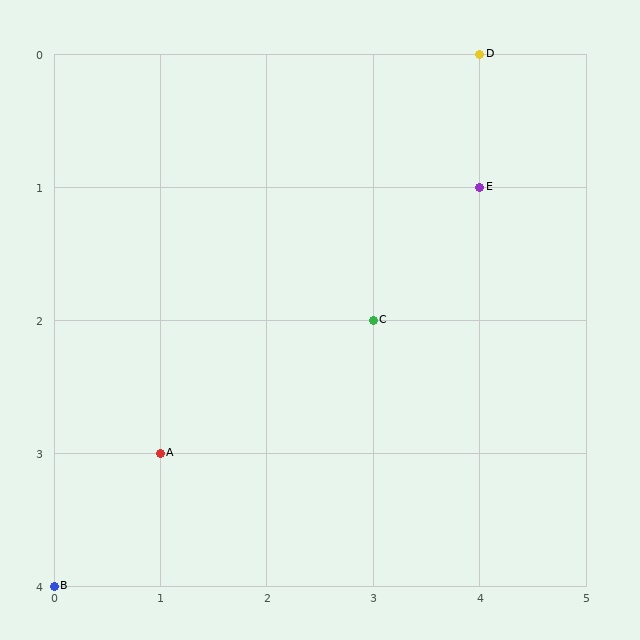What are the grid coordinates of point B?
Point B is at grid coordinates (0, 4).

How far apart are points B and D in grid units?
Points B and D are 4 columns and 4 rows apart (about 5.7 grid units diagonally).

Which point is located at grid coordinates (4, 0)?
Point D is at (4, 0).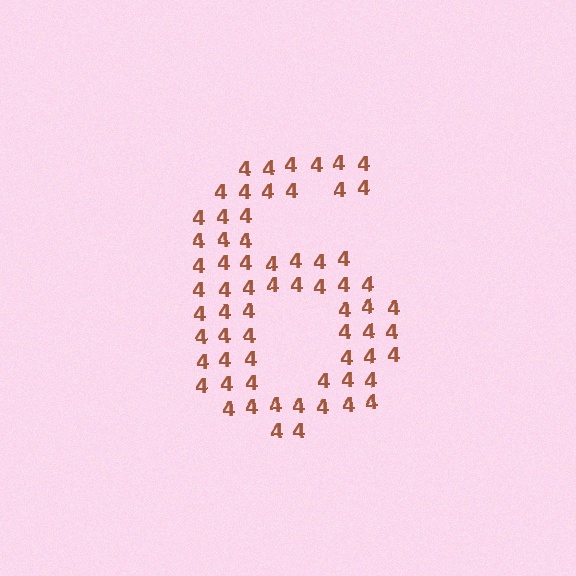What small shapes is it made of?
It is made of small digit 4's.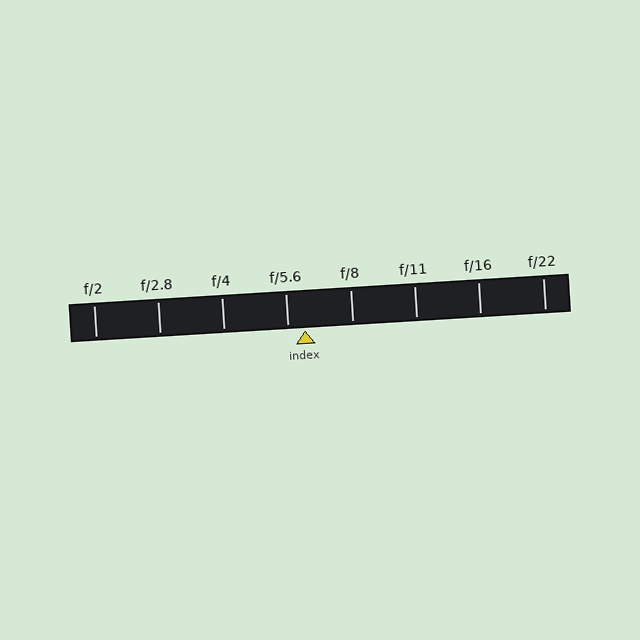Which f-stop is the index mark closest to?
The index mark is closest to f/5.6.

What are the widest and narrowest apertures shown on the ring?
The widest aperture shown is f/2 and the narrowest is f/22.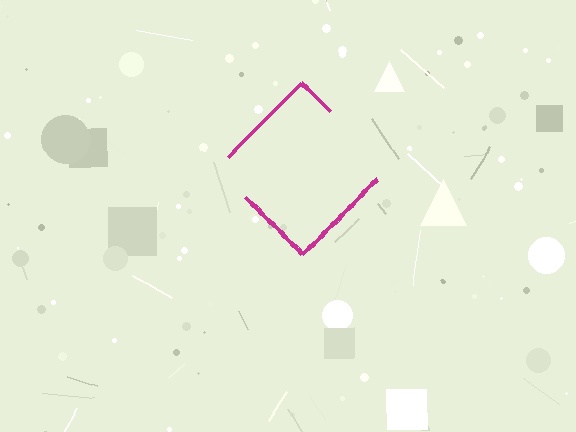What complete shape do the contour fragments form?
The contour fragments form a diamond.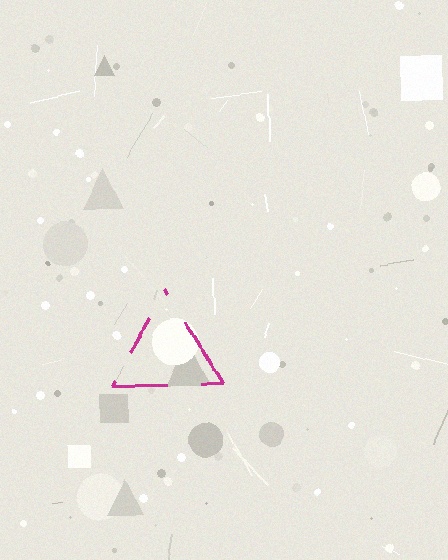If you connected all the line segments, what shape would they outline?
They would outline a triangle.